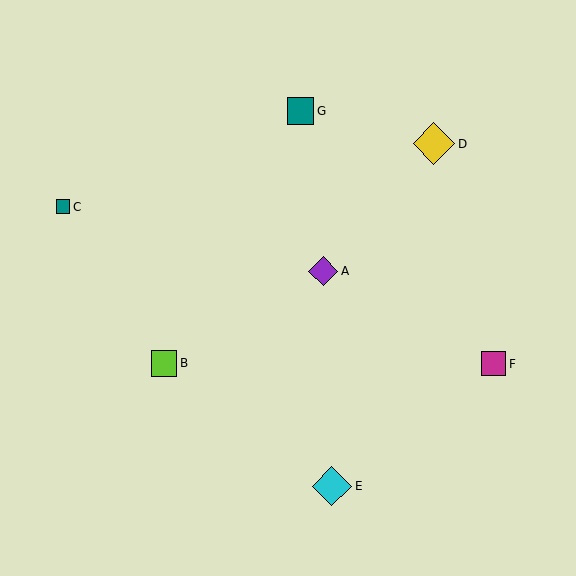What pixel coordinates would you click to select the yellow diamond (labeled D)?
Click at (434, 144) to select the yellow diamond D.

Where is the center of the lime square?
The center of the lime square is at (164, 363).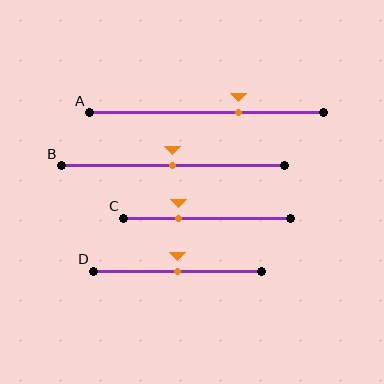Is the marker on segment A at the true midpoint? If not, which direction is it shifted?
No, the marker on segment A is shifted to the right by about 14% of the segment length.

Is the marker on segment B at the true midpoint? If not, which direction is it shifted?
Yes, the marker on segment B is at the true midpoint.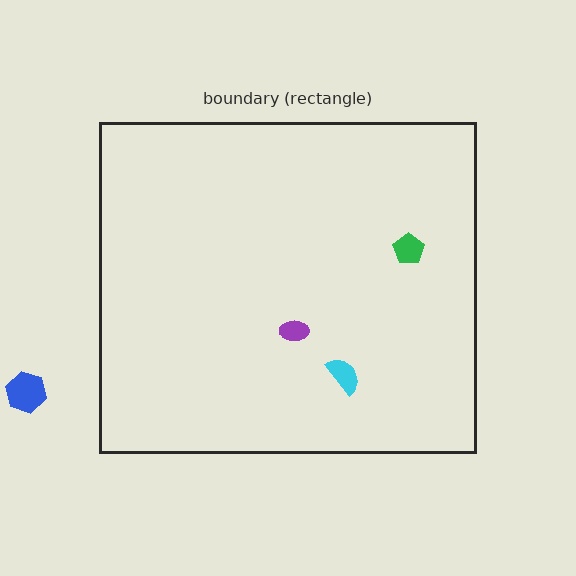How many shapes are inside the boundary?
3 inside, 1 outside.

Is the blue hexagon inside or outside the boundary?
Outside.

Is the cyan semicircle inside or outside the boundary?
Inside.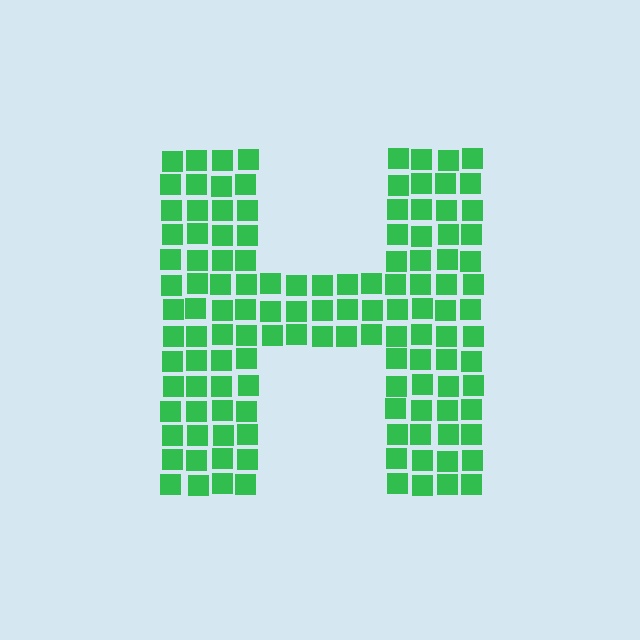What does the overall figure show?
The overall figure shows the letter H.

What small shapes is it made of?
It is made of small squares.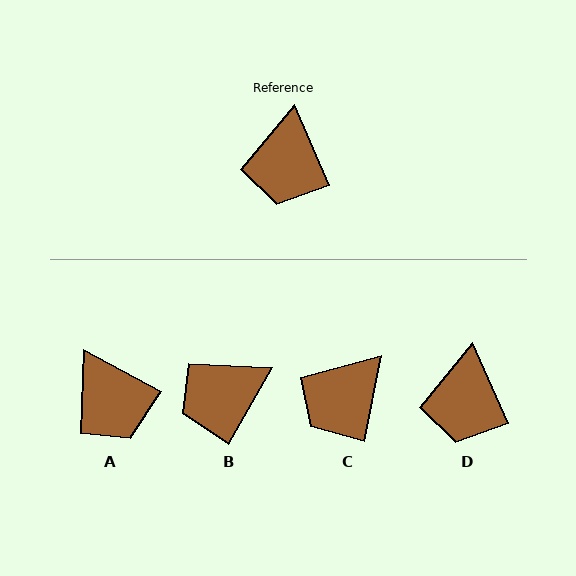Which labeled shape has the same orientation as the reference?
D.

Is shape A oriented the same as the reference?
No, it is off by about 38 degrees.